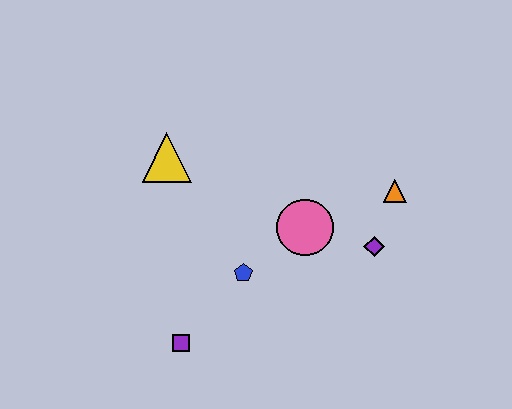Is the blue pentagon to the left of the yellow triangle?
No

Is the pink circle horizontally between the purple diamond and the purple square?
Yes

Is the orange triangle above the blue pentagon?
Yes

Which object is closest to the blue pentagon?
The pink circle is closest to the blue pentagon.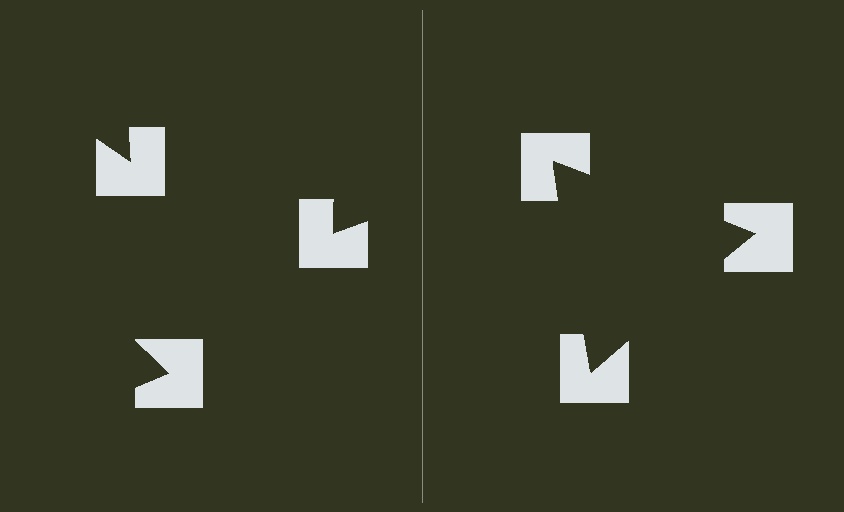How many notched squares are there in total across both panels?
6 — 3 on each side.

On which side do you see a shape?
An illusory triangle appears on the right side. On the left side the wedge cuts are rotated, so no coherent shape forms.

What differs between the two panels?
The notched squares are positioned identically on both sides; only the wedge orientations differ. On the right they align to a triangle; on the left they are misaligned.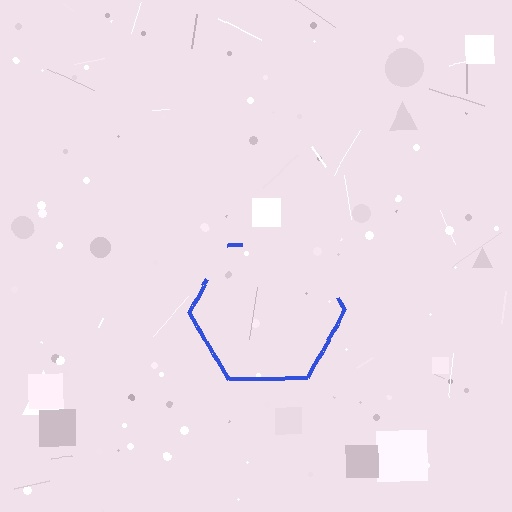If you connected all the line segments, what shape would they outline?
They would outline a hexagon.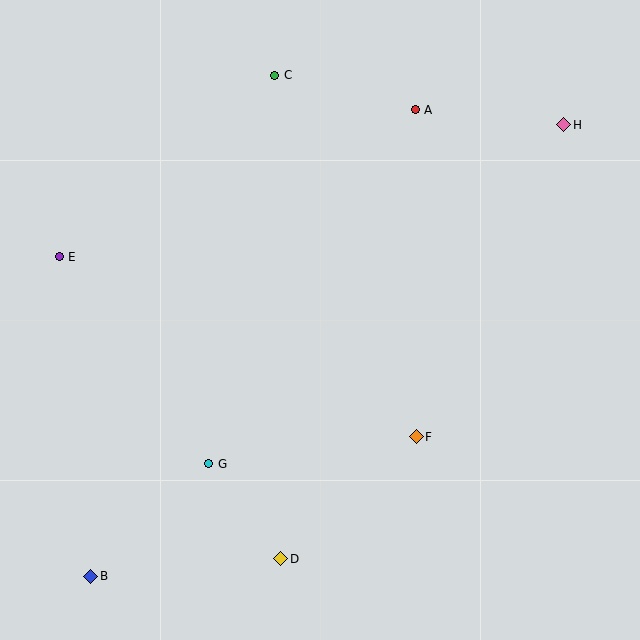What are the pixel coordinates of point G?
Point G is at (209, 464).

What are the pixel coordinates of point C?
Point C is at (275, 75).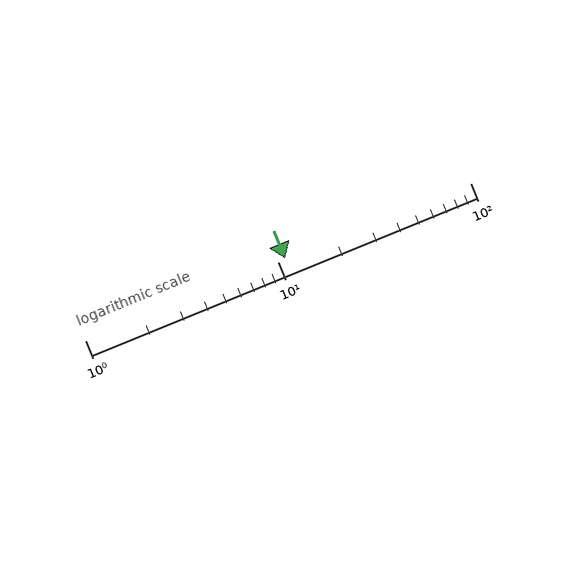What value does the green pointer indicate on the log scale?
The pointer indicates approximately 11.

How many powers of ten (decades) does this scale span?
The scale spans 2 decades, from 1 to 100.